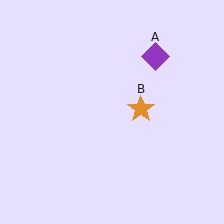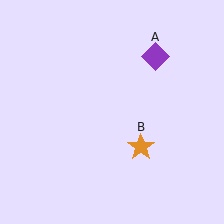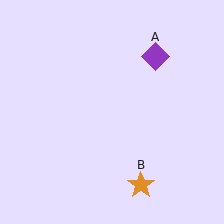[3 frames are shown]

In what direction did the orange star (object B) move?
The orange star (object B) moved down.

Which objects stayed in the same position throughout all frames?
Purple diamond (object A) remained stationary.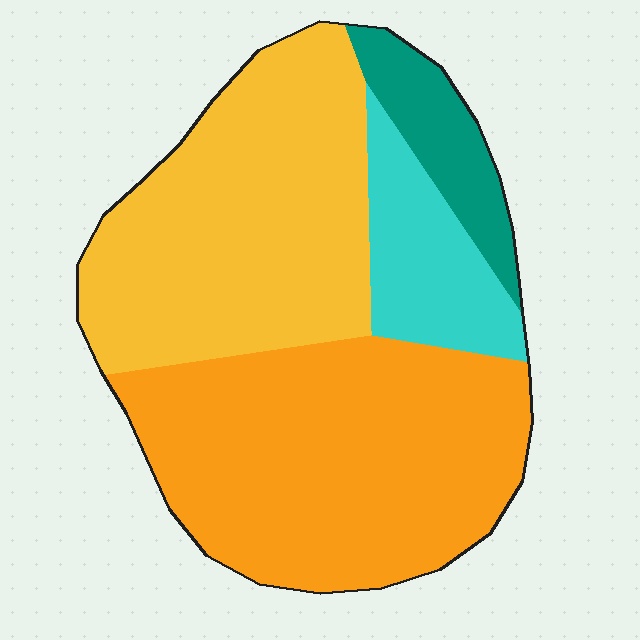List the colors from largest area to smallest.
From largest to smallest: orange, yellow, cyan, teal.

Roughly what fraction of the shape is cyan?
Cyan takes up about one eighth (1/8) of the shape.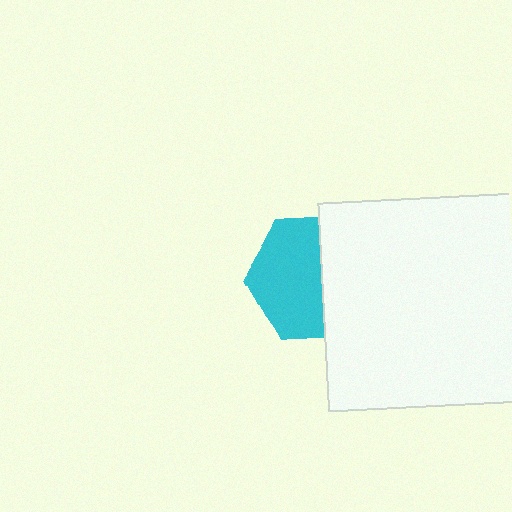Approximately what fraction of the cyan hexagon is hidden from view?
Roughly 43% of the cyan hexagon is hidden behind the white square.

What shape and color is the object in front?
The object in front is a white square.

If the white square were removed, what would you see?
You would see the complete cyan hexagon.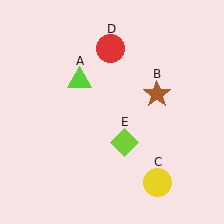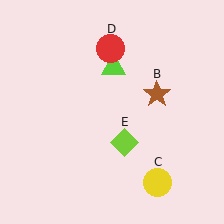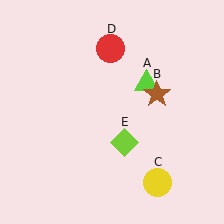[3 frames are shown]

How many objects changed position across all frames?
1 object changed position: lime triangle (object A).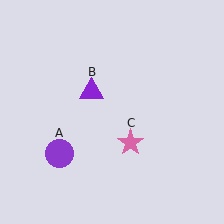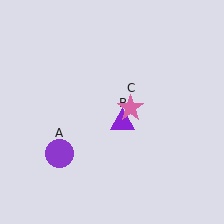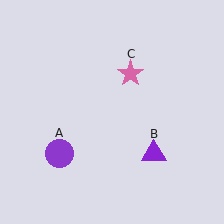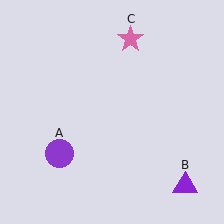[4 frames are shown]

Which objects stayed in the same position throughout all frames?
Purple circle (object A) remained stationary.